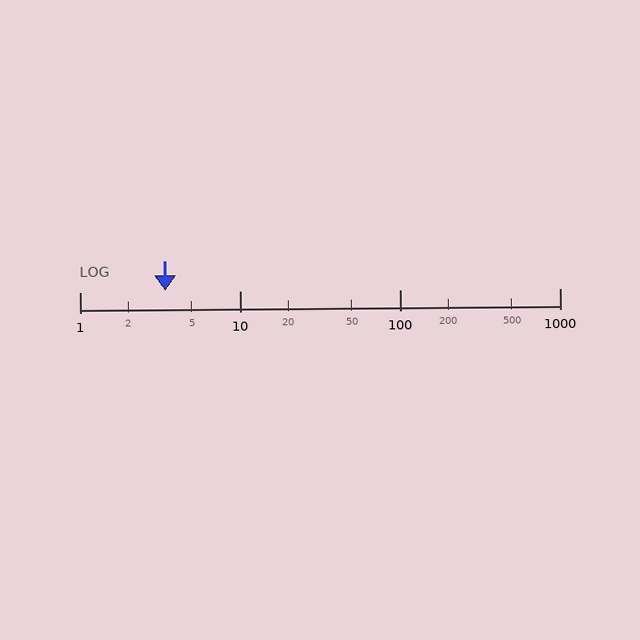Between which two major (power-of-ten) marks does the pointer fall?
The pointer is between 1 and 10.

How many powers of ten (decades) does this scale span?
The scale spans 3 decades, from 1 to 1000.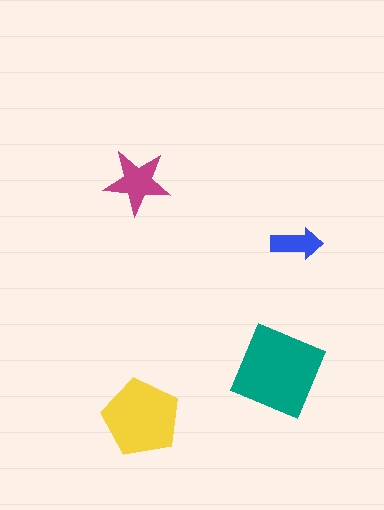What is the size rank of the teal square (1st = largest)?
1st.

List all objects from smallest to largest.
The blue arrow, the magenta star, the yellow pentagon, the teal square.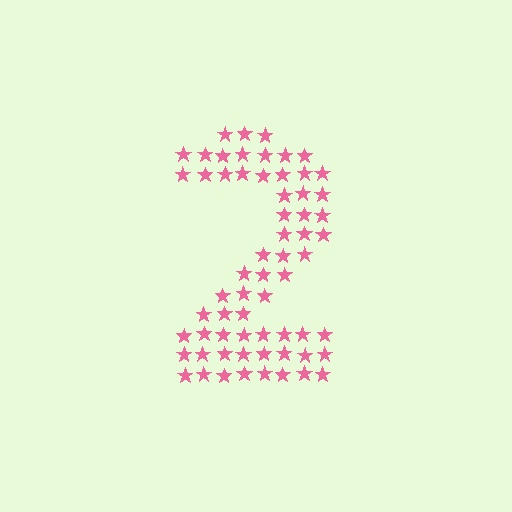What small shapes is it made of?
It is made of small stars.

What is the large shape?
The large shape is the digit 2.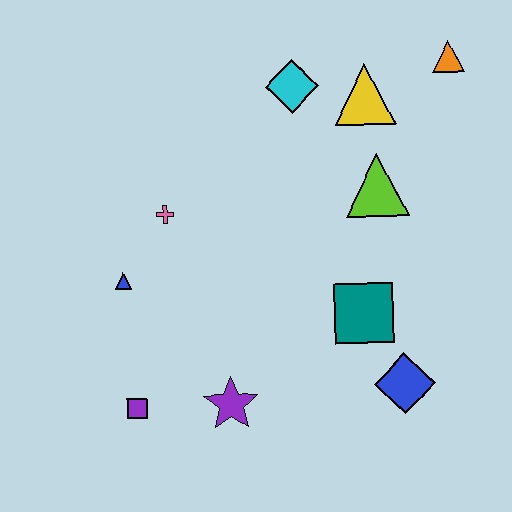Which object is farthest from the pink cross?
The orange triangle is farthest from the pink cross.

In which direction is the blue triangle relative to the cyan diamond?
The blue triangle is below the cyan diamond.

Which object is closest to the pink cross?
The blue triangle is closest to the pink cross.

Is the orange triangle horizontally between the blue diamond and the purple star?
No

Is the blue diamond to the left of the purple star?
No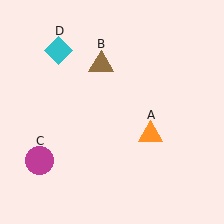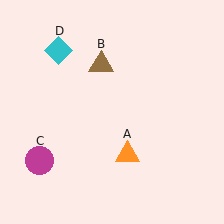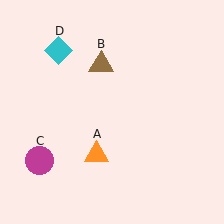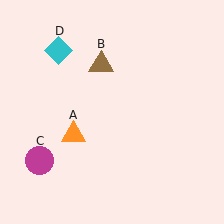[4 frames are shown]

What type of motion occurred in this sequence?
The orange triangle (object A) rotated clockwise around the center of the scene.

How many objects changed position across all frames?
1 object changed position: orange triangle (object A).